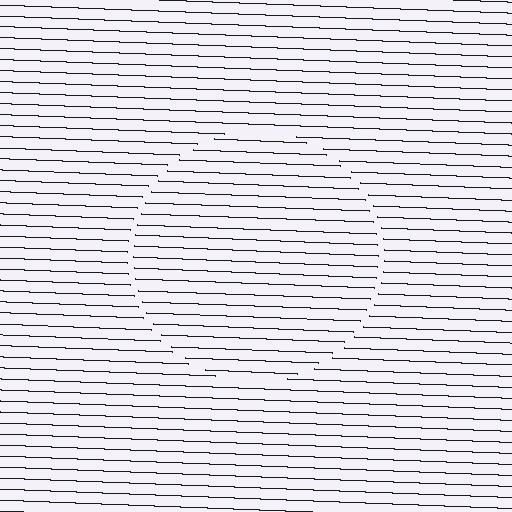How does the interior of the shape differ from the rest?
The interior of the shape contains the same grating, shifted by half a period — the contour is defined by the phase discontinuity where line-ends from the inner and outer gratings abut.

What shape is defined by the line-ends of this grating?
An illusory circle. The interior of the shape contains the same grating, shifted by half a period — the contour is defined by the phase discontinuity where line-ends from the inner and outer gratings abut.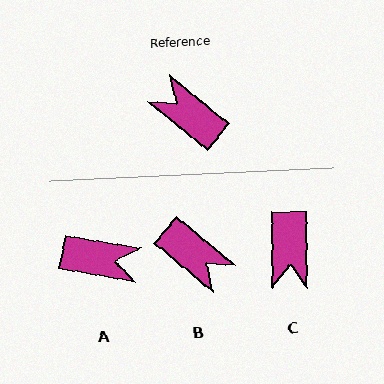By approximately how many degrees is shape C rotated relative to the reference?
Approximately 130 degrees counter-clockwise.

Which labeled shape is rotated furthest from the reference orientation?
B, about 179 degrees away.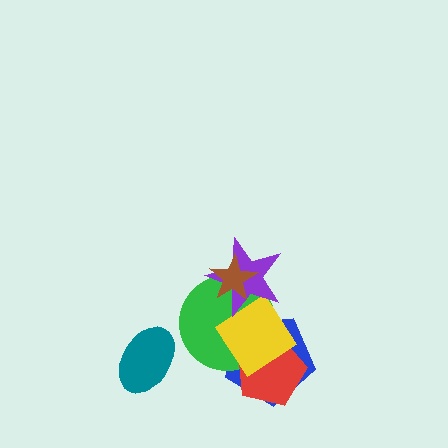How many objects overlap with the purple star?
3 objects overlap with the purple star.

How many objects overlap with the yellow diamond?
4 objects overlap with the yellow diamond.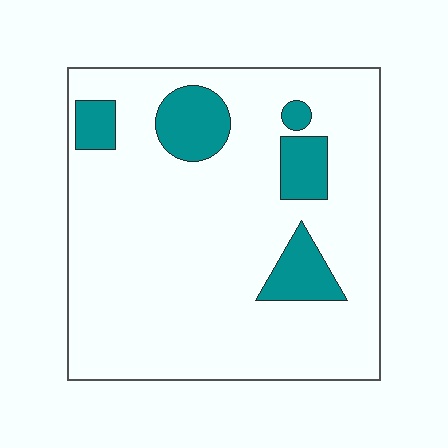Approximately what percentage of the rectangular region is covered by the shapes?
Approximately 15%.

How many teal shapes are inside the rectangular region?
5.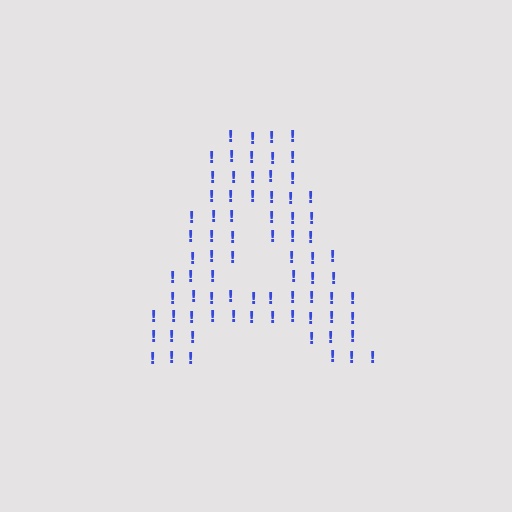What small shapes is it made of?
It is made of small exclamation marks.